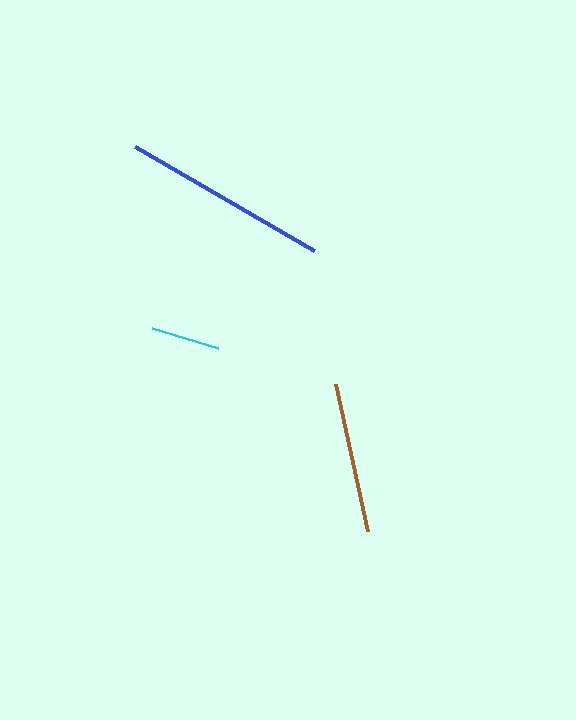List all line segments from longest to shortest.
From longest to shortest: blue, brown, cyan.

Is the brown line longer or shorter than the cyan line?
The brown line is longer than the cyan line.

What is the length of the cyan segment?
The cyan segment is approximately 69 pixels long.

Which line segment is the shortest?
The cyan line is the shortest at approximately 69 pixels.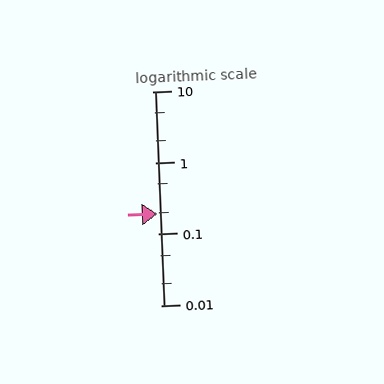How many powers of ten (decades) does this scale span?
The scale spans 3 decades, from 0.01 to 10.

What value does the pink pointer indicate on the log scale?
The pointer indicates approximately 0.19.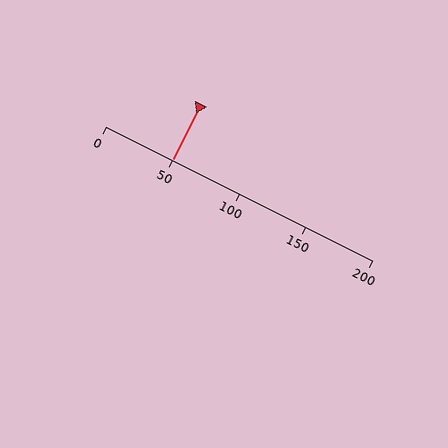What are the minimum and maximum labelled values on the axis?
The axis runs from 0 to 200.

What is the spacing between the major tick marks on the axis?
The major ticks are spaced 50 apart.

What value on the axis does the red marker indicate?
The marker indicates approximately 50.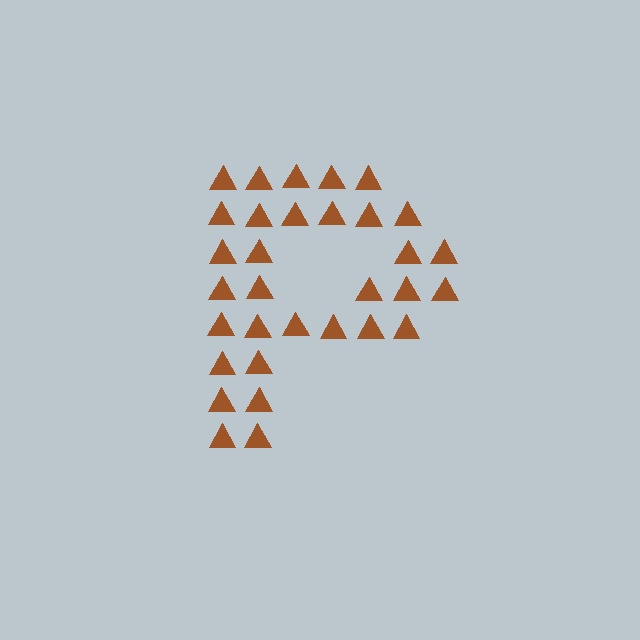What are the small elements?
The small elements are triangles.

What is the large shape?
The large shape is the letter P.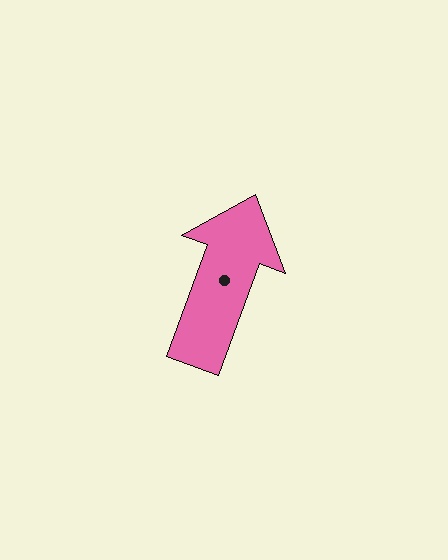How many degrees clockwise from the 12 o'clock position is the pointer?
Approximately 20 degrees.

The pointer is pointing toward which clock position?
Roughly 1 o'clock.